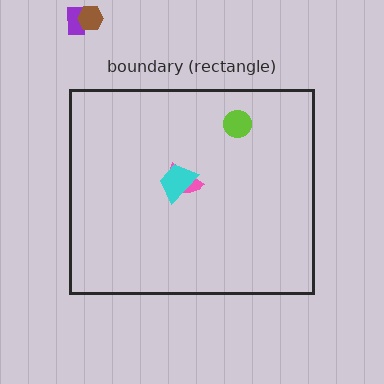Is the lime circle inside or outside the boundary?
Inside.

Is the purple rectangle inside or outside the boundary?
Outside.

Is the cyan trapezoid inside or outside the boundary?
Inside.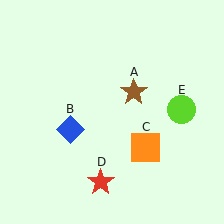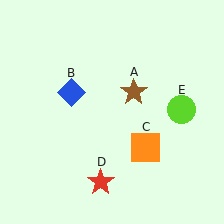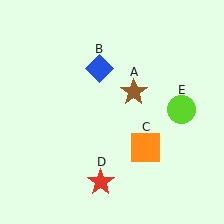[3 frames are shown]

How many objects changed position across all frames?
1 object changed position: blue diamond (object B).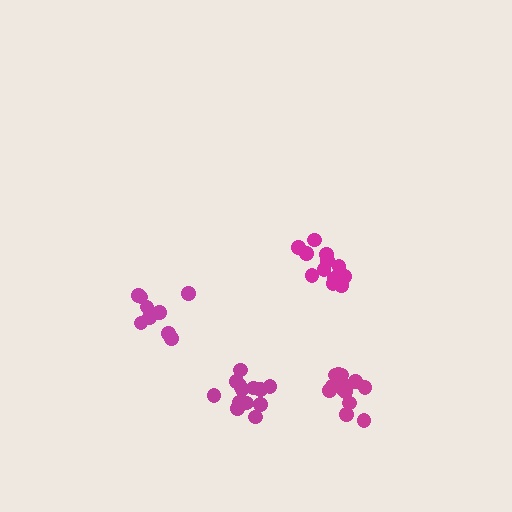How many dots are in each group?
Group 1: 12 dots, Group 2: 9 dots, Group 3: 13 dots, Group 4: 15 dots (49 total).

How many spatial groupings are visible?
There are 4 spatial groupings.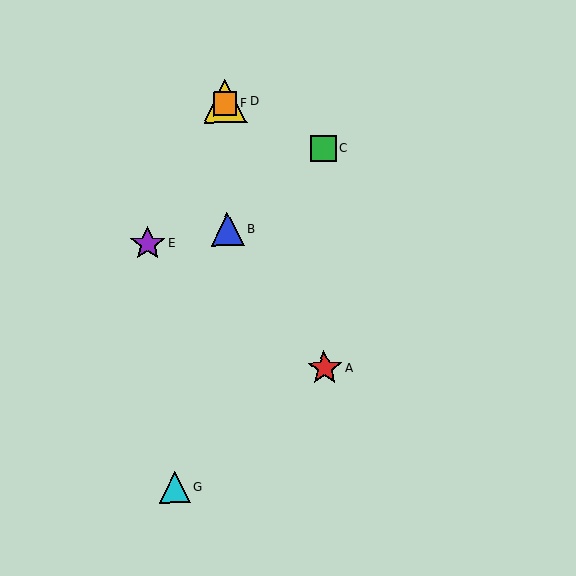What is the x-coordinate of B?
Object B is at x≈228.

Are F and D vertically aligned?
Yes, both are at x≈225.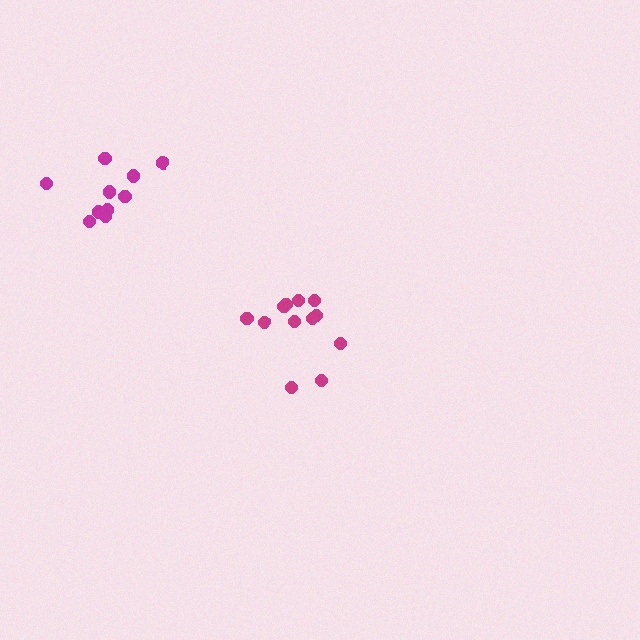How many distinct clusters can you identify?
There are 2 distinct clusters.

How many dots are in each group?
Group 1: 10 dots, Group 2: 12 dots (22 total).